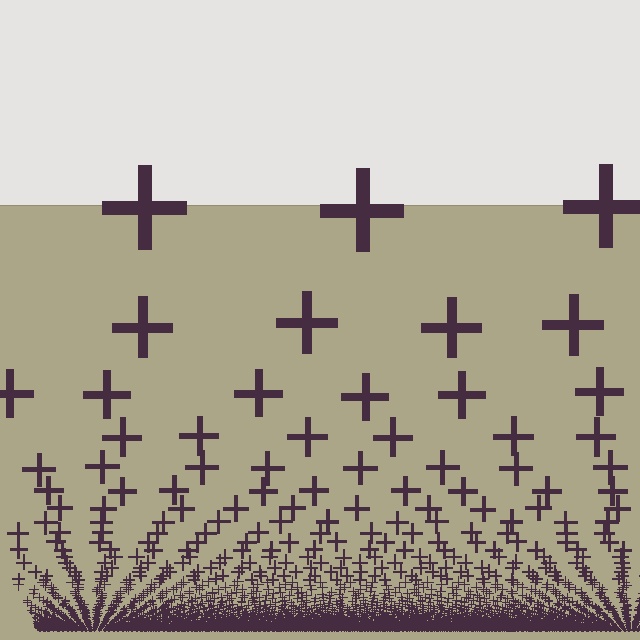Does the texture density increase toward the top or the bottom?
Density increases toward the bottom.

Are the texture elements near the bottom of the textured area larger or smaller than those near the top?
Smaller. The gradient is inverted — elements near the bottom are smaller and denser.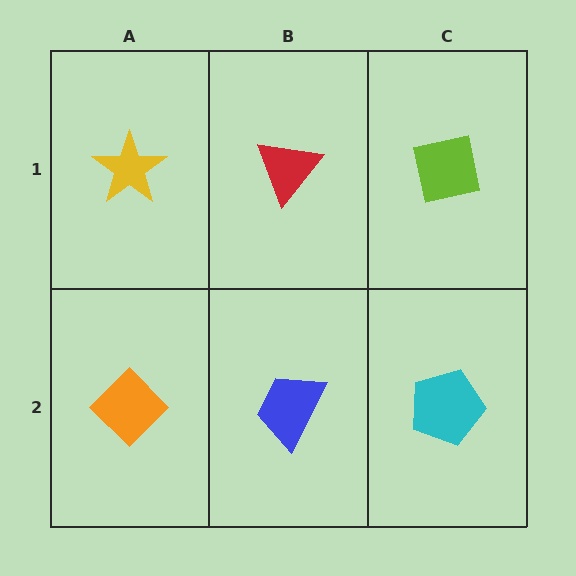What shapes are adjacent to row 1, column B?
A blue trapezoid (row 2, column B), a yellow star (row 1, column A), a lime square (row 1, column C).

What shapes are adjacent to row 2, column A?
A yellow star (row 1, column A), a blue trapezoid (row 2, column B).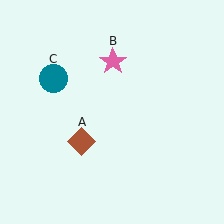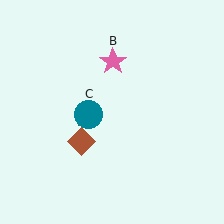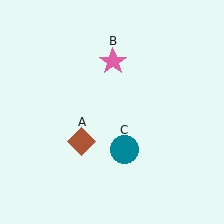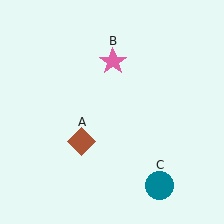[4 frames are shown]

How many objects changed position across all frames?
1 object changed position: teal circle (object C).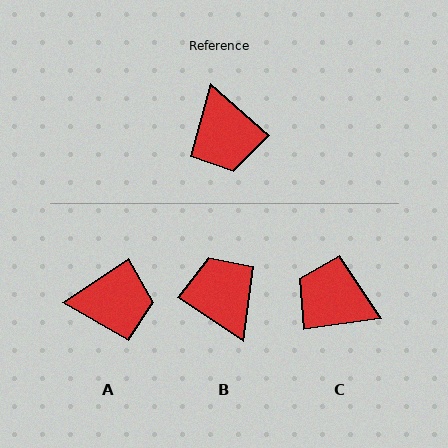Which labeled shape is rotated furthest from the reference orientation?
B, about 172 degrees away.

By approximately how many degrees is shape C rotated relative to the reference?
Approximately 131 degrees clockwise.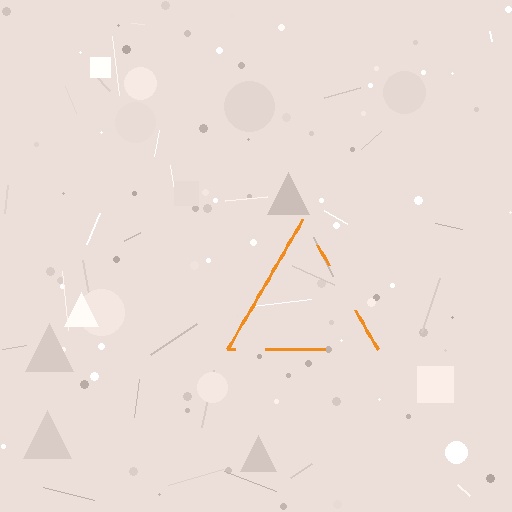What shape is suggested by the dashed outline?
The dashed outline suggests a triangle.